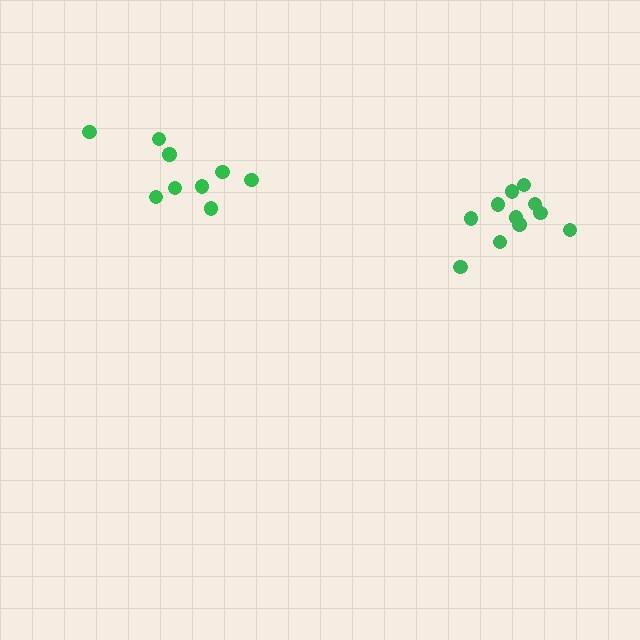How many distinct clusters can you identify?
There are 2 distinct clusters.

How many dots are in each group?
Group 1: 11 dots, Group 2: 9 dots (20 total).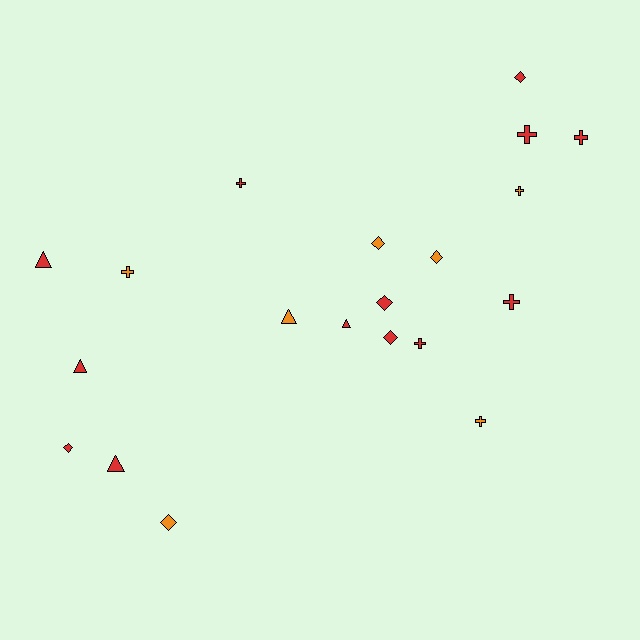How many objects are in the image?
There are 20 objects.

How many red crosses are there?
There are 5 red crosses.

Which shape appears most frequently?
Cross, with 8 objects.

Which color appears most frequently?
Red, with 13 objects.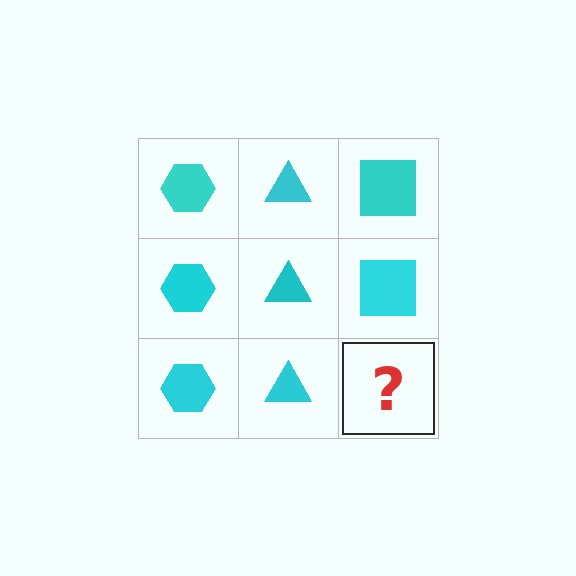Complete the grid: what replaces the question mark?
The question mark should be replaced with a cyan square.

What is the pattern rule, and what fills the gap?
The rule is that each column has a consistent shape. The gap should be filled with a cyan square.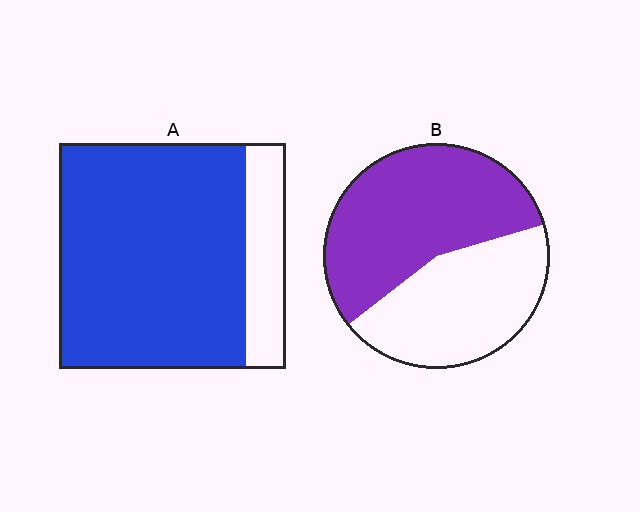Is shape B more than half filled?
Yes.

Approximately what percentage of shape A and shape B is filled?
A is approximately 80% and B is approximately 55%.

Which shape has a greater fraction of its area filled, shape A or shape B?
Shape A.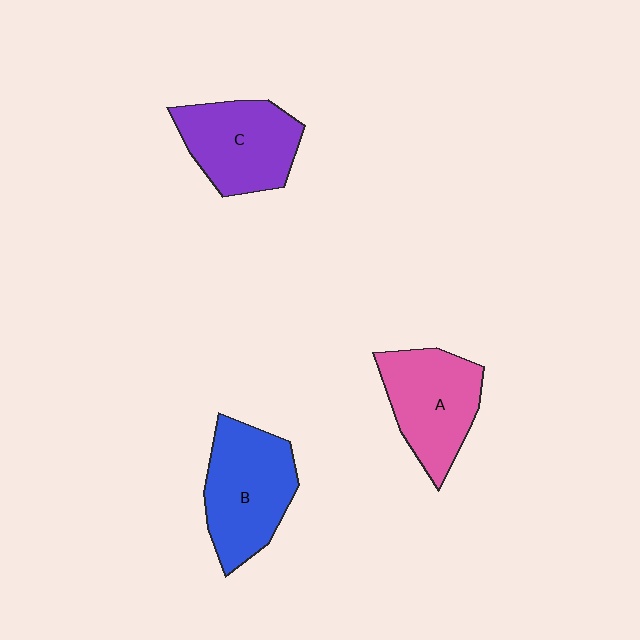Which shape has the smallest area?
Shape C (purple).